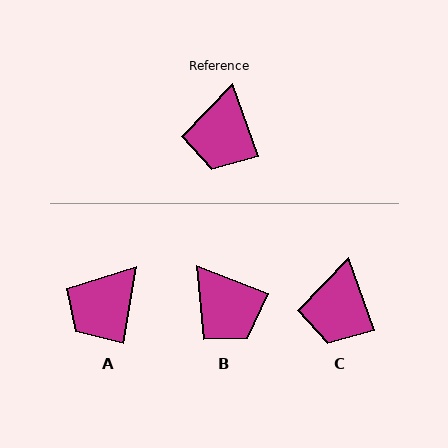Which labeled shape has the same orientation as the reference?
C.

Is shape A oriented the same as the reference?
No, it is off by about 29 degrees.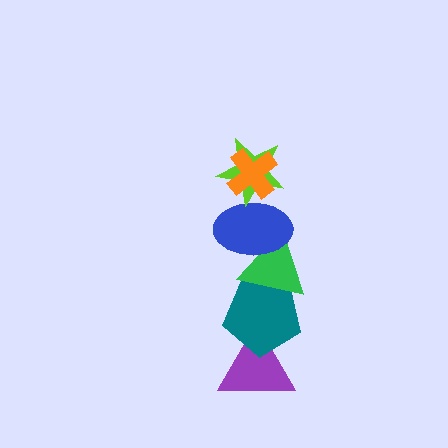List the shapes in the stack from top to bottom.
From top to bottom: the orange cross, the lime star, the blue ellipse, the green triangle, the teal pentagon, the purple triangle.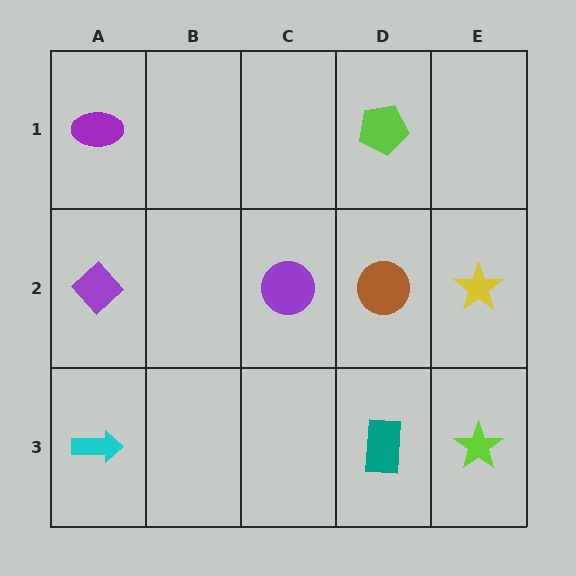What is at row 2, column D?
A brown circle.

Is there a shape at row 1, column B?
No, that cell is empty.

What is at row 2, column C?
A purple circle.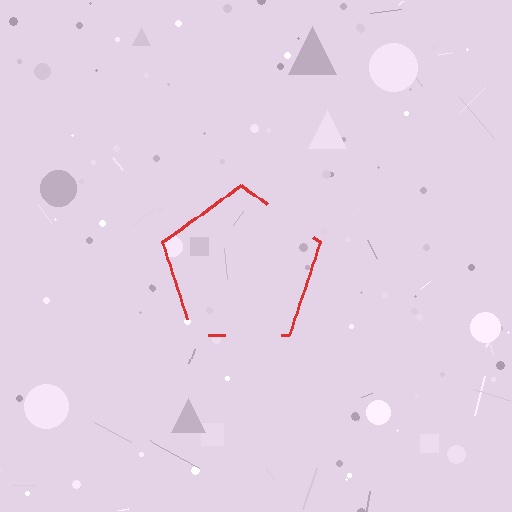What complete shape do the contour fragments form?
The contour fragments form a pentagon.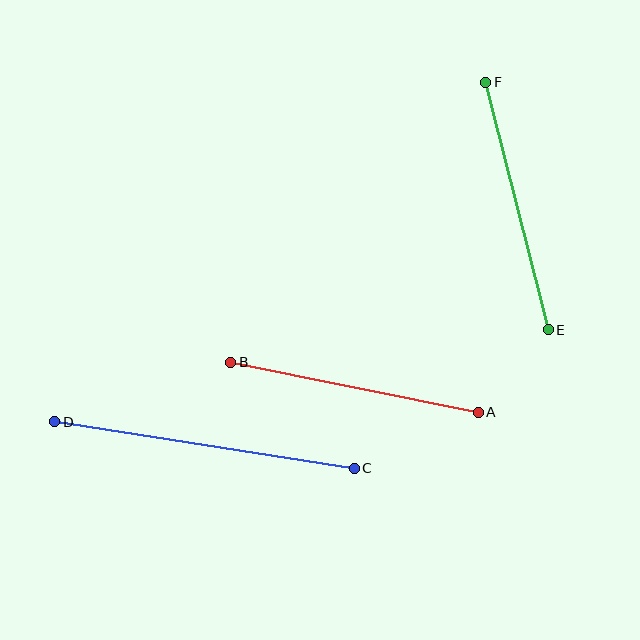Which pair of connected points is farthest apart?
Points C and D are farthest apart.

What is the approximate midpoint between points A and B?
The midpoint is at approximately (355, 387) pixels.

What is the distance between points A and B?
The distance is approximately 253 pixels.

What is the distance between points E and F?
The distance is approximately 255 pixels.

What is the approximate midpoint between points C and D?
The midpoint is at approximately (205, 445) pixels.